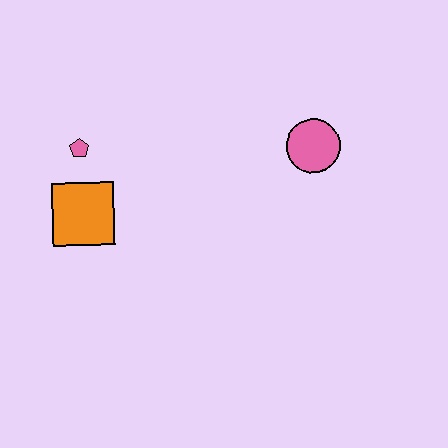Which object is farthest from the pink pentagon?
The pink circle is farthest from the pink pentagon.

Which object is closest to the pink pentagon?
The orange square is closest to the pink pentagon.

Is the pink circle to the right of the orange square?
Yes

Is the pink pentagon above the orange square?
Yes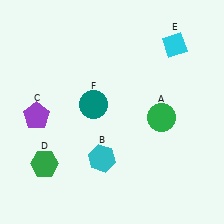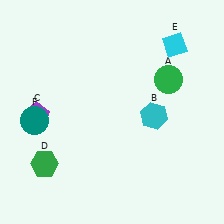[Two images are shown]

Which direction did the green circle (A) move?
The green circle (A) moved up.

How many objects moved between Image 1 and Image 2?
3 objects moved between the two images.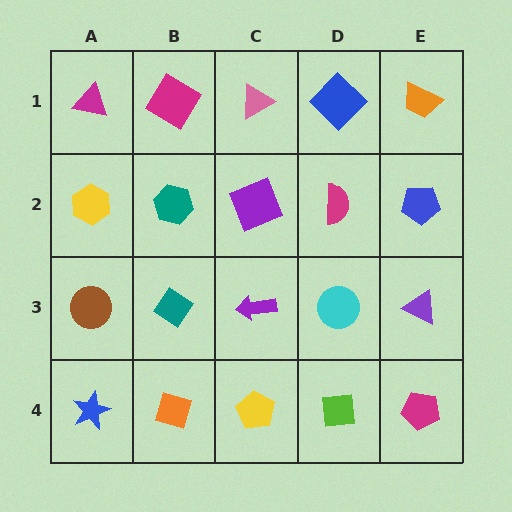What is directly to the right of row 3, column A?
A teal diamond.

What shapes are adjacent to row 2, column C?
A pink triangle (row 1, column C), a purple arrow (row 3, column C), a teal hexagon (row 2, column B), a magenta semicircle (row 2, column D).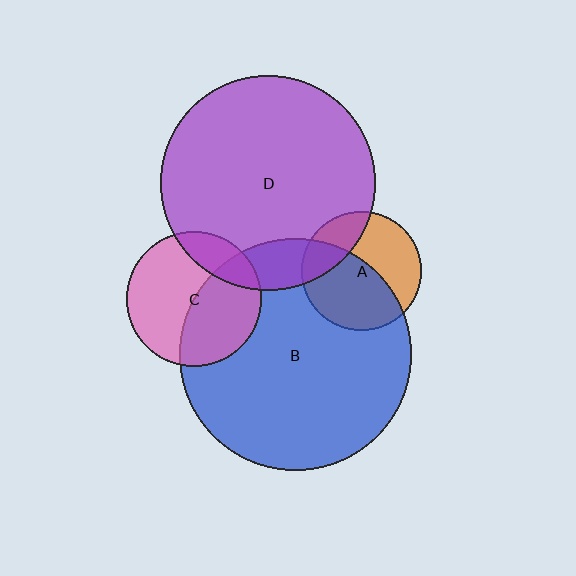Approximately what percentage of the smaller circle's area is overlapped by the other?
Approximately 55%.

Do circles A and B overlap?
Yes.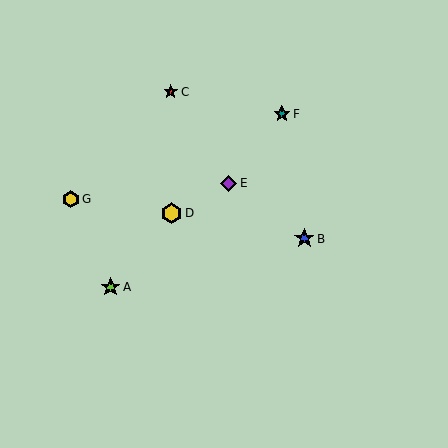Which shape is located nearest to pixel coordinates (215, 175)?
The purple diamond (labeled E) at (229, 183) is nearest to that location.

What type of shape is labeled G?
Shape G is a yellow hexagon.